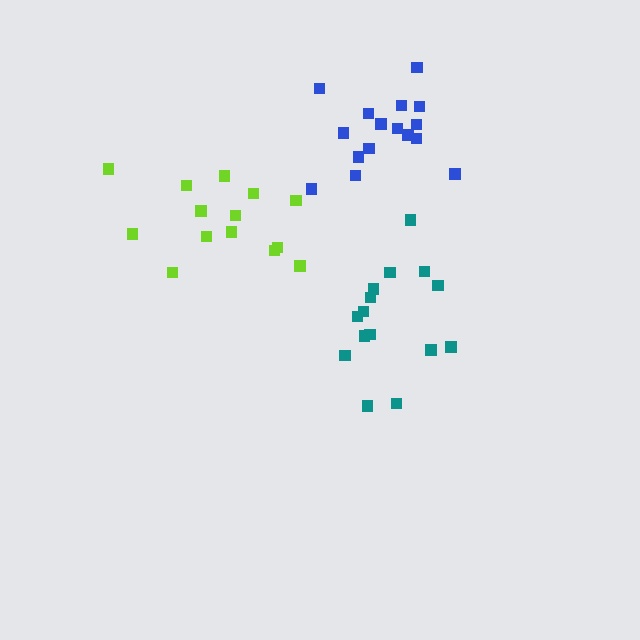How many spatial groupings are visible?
There are 3 spatial groupings.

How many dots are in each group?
Group 1: 14 dots, Group 2: 16 dots, Group 3: 15 dots (45 total).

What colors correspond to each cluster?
The clusters are colored: lime, blue, teal.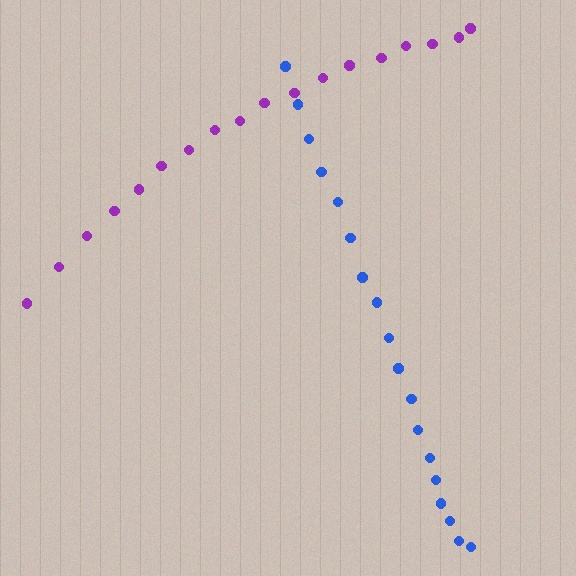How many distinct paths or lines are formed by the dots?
There are 2 distinct paths.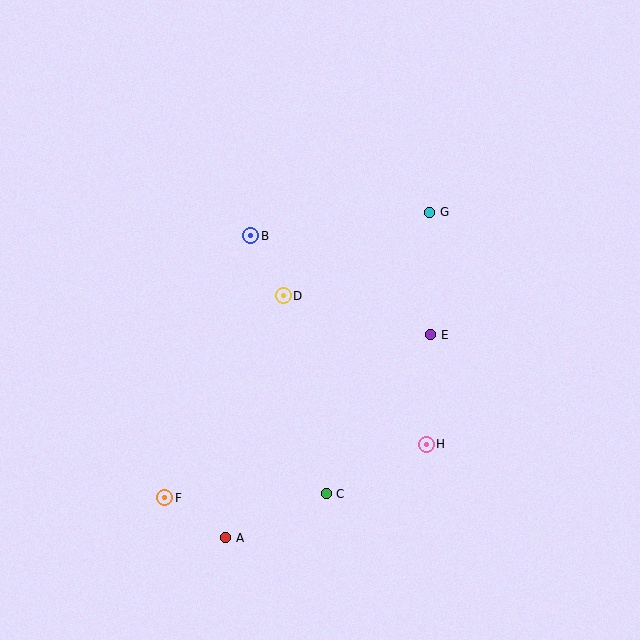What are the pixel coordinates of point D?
Point D is at (283, 296).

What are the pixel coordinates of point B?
Point B is at (251, 236).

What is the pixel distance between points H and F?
The distance between H and F is 267 pixels.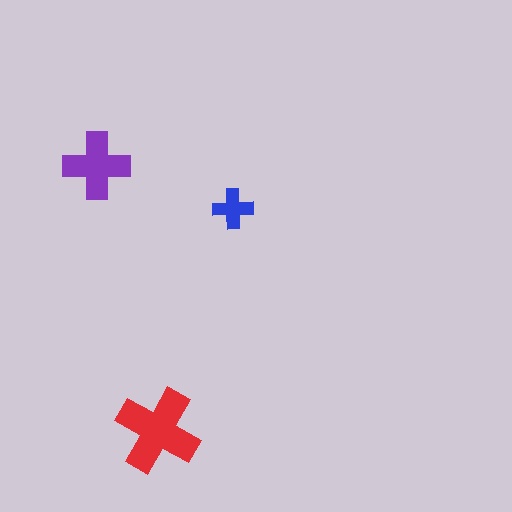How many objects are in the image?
There are 3 objects in the image.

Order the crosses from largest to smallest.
the red one, the purple one, the blue one.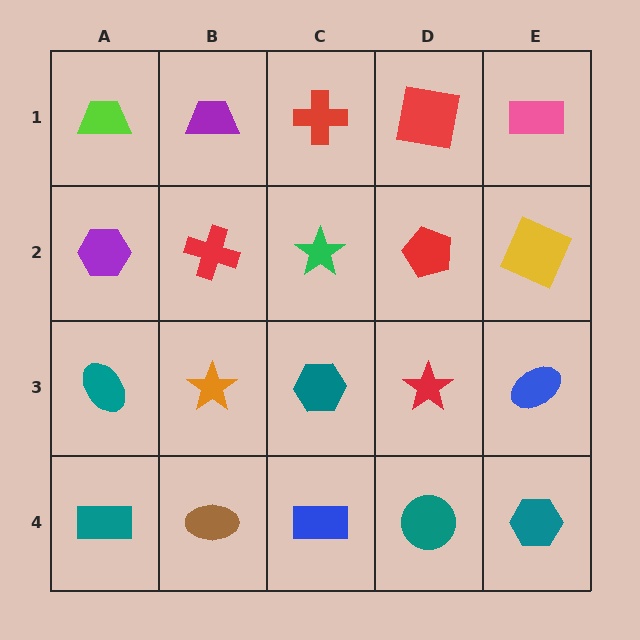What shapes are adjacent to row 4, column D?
A red star (row 3, column D), a blue rectangle (row 4, column C), a teal hexagon (row 4, column E).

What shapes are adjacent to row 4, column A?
A teal ellipse (row 3, column A), a brown ellipse (row 4, column B).